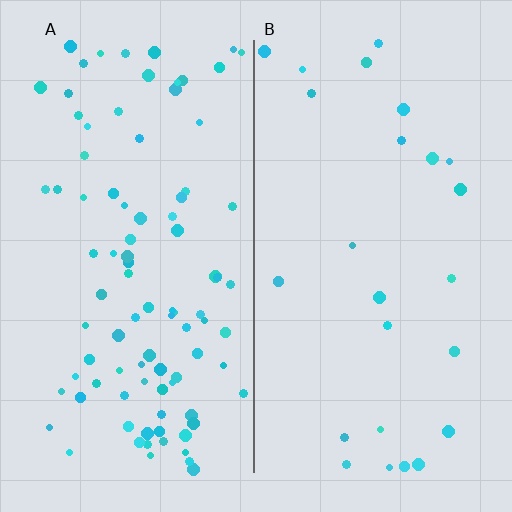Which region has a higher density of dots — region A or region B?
A (the left).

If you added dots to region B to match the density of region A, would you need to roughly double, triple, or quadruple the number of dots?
Approximately quadruple.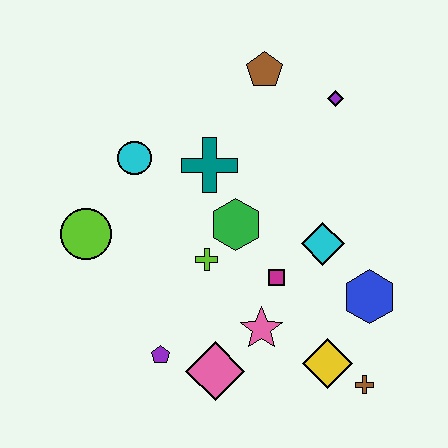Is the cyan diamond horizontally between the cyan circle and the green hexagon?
No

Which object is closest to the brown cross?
The yellow diamond is closest to the brown cross.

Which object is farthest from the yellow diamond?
The brown pentagon is farthest from the yellow diamond.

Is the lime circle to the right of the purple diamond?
No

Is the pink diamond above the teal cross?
No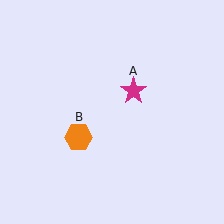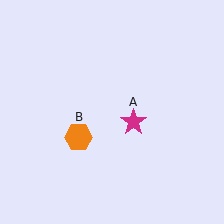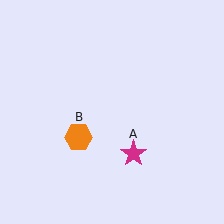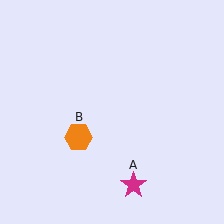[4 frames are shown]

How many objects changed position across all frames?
1 object changed position: magenta star (object A).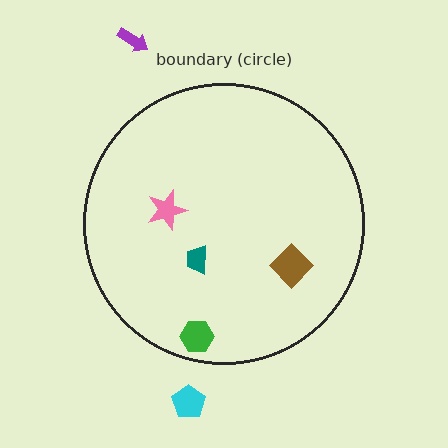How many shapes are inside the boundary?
4 inside, 2 outside.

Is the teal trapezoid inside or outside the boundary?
Inside.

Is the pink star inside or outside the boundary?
Inside.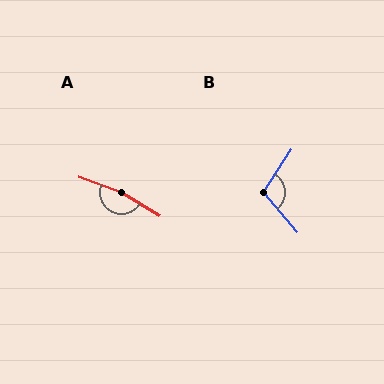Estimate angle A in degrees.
Approximately 168 degrees.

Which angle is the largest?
A, at approximately 168 degrees.